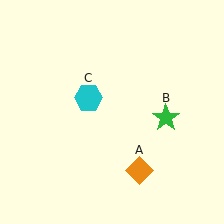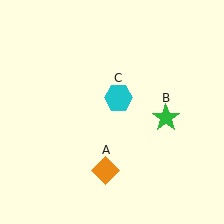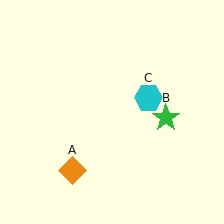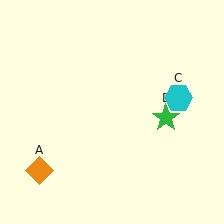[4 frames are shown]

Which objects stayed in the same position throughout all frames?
Green star (object B) remained stationary.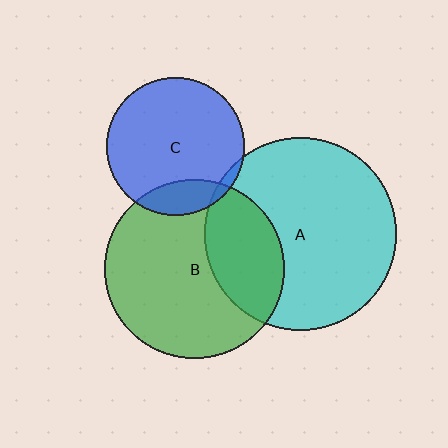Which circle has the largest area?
Circle A (cyan).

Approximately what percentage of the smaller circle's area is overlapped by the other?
Approximately 5%.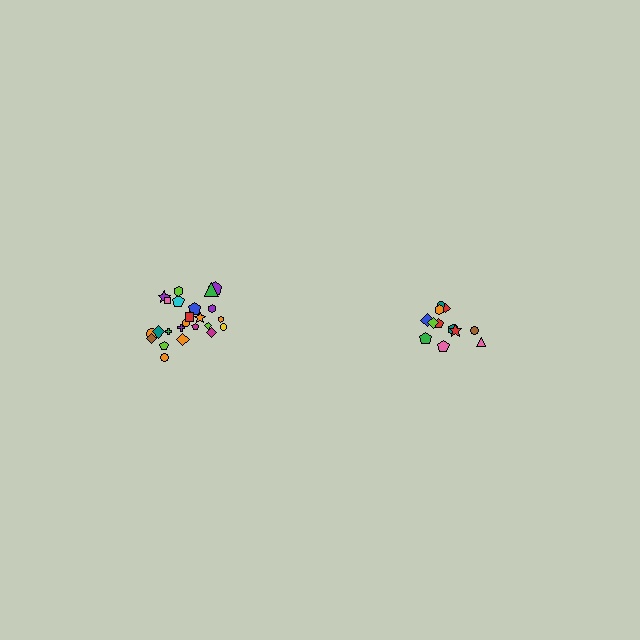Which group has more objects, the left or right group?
The left group.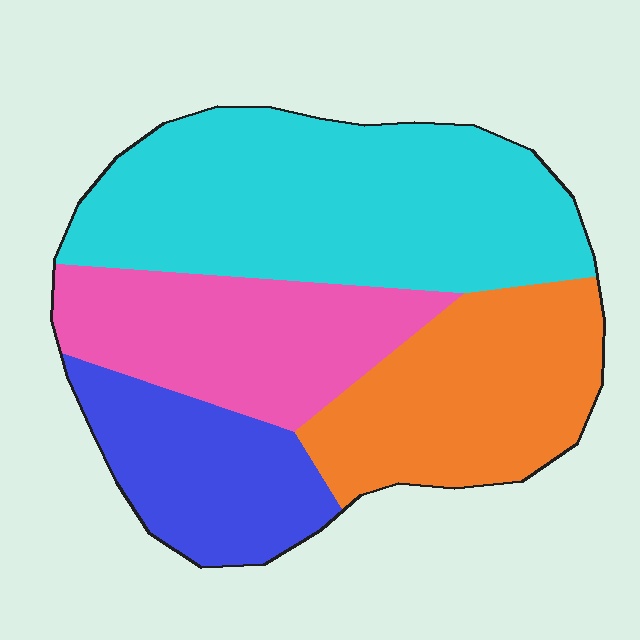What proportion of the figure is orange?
Orange covers roughly 25% of the figure.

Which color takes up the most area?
Cyan, at roughly 40%.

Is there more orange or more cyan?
Cyan.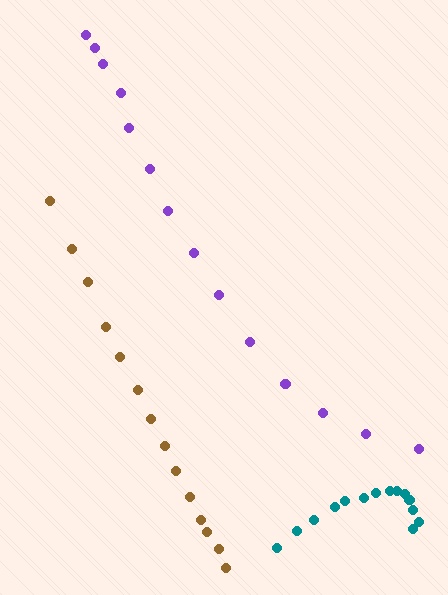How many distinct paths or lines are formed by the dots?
There are 3 distinct paths.